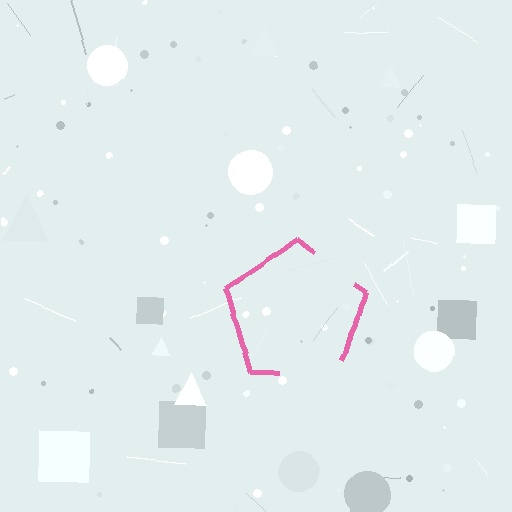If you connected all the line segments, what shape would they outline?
They would outline a pentagon.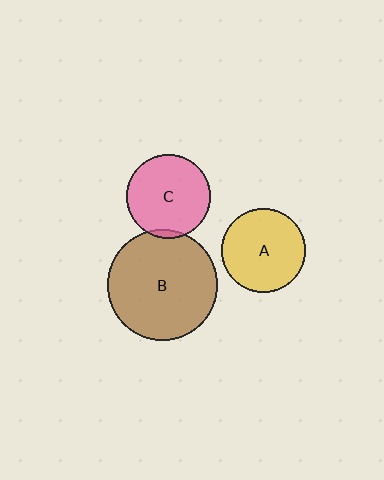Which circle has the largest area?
Circle B (brown).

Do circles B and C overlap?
Yes.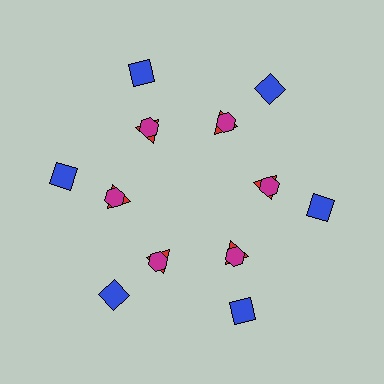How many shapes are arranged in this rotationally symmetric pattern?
There are 18 shapes, arranged in 6 groups of 3.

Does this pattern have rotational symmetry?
Yes, this pattern has 6-fold rotational symmetry. It looks the same after rotating 60 degrees around the center.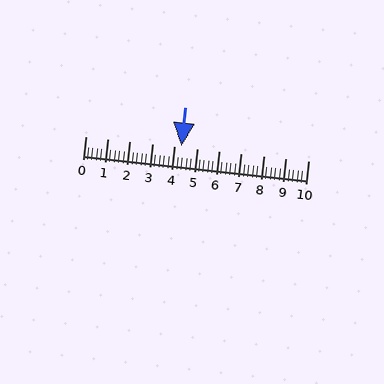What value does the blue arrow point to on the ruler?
The blue arrow points to approximately 4.3.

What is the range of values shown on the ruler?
The ruler shows values from 0 to 10.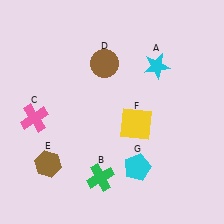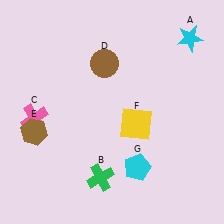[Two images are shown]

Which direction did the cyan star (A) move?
The cyan star (A) moved right.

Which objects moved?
The objects that moved are: the cyan star (A), the brown hexagon (E).